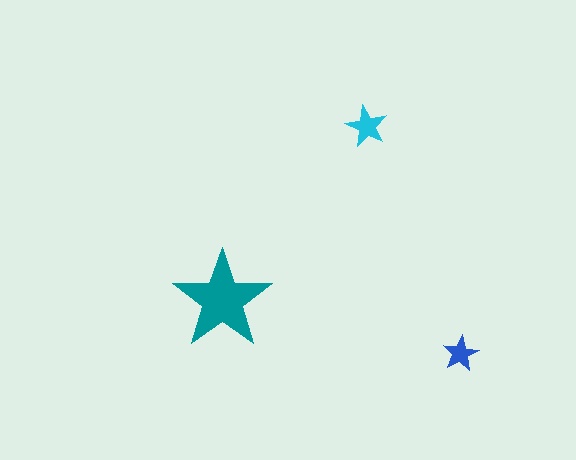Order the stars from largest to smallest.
the teal one, the cyan one, the blue one.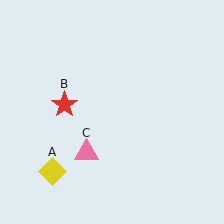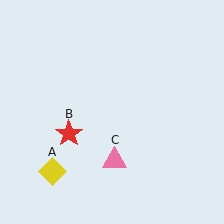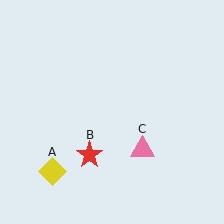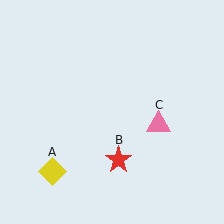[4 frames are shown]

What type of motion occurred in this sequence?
The red star (object B), pink triangle (object C) rotated counterclockwise around the center of the scene.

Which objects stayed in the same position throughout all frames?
Yellow diamond (object A) remained stationary.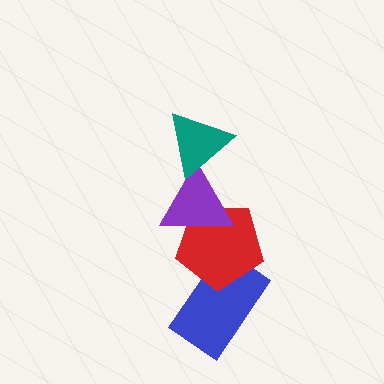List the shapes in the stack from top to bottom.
From top to bottom: the teal triangle, the purple triangle, the red pentagon, the blue rectangle.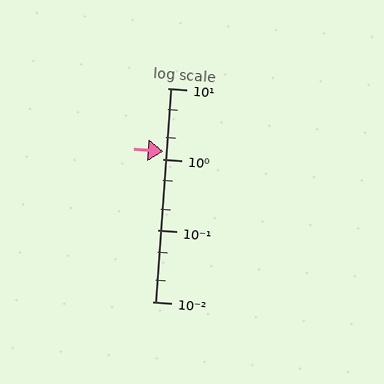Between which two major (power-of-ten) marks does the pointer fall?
The pointer is between 1 and 10.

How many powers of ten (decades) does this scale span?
The scale spans 3 decades, from 0.01 to 10.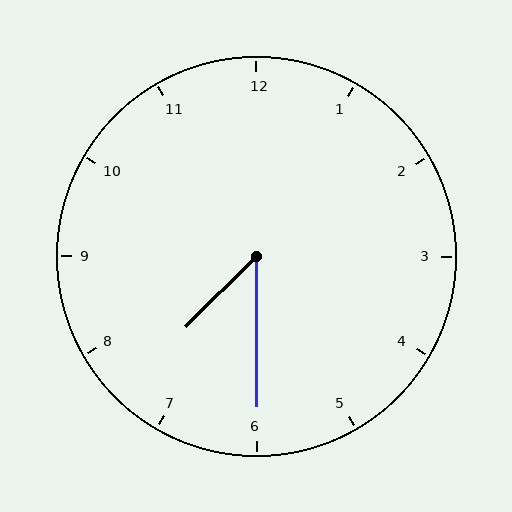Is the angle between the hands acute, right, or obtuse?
It is acute.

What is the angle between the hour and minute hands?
Approximately 45 degrees.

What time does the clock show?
7:30.